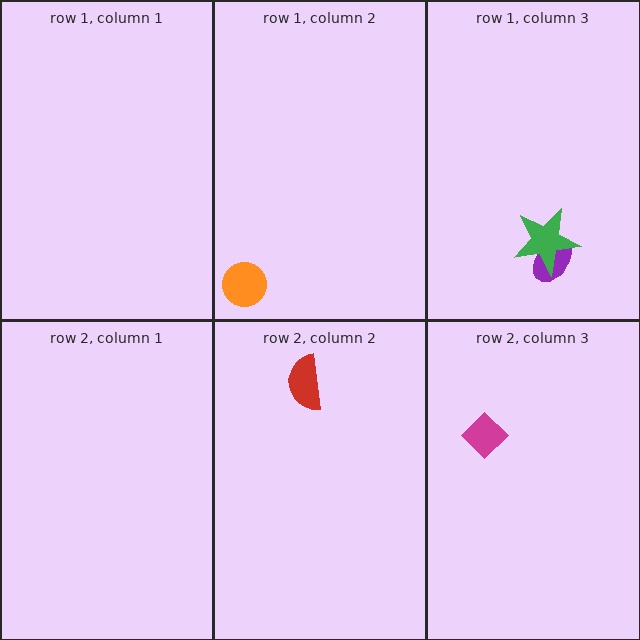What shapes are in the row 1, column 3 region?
The purple ellipse, the green star.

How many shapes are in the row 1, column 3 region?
2.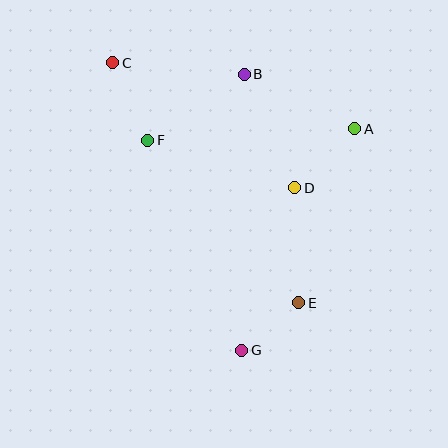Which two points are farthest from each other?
Points C and G are farthest from each other.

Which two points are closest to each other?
Points E and G are closest to each other.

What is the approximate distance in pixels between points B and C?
The distance between B and C is approximately 132 pixels.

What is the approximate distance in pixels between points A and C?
The distance between A and C is approximately 251 pixels.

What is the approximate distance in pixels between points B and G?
The distance between B and G is approximately 276 pixels.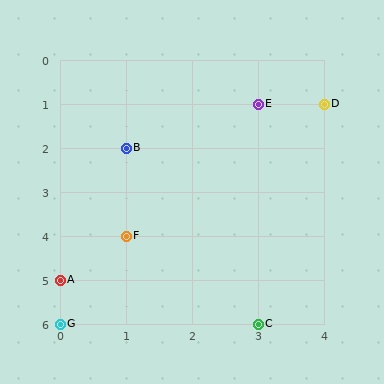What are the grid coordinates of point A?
Point A is at grid coordinates (0, 5).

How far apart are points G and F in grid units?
Points G and F are 1 column and 2 rows apart (about 2.2 grid units diagonally).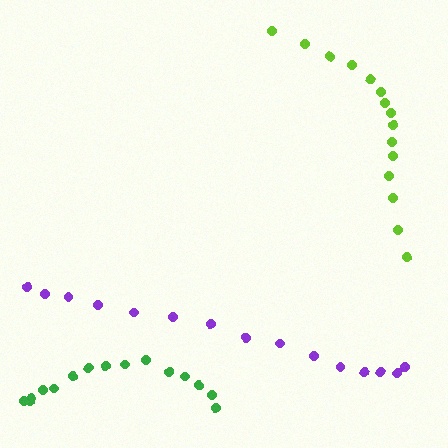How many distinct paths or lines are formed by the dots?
There are 3 distinct paths.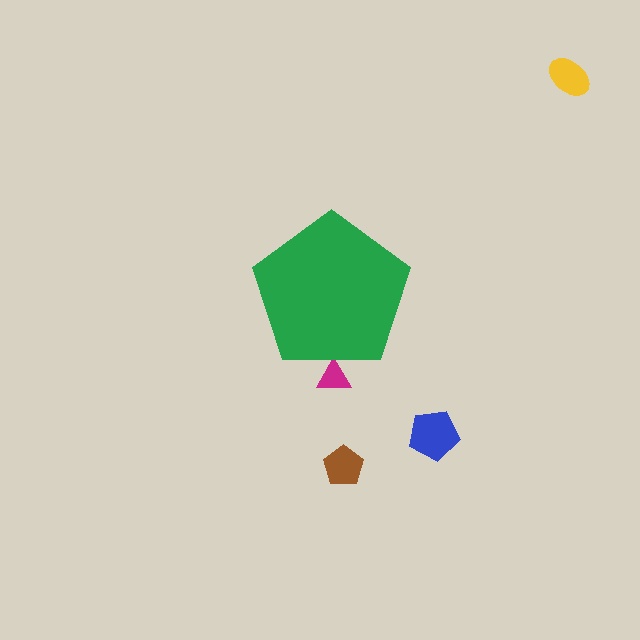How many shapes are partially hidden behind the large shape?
1 shape is partially hidden.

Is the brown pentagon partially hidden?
No, the brown pentagon is fully visible.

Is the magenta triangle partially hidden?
Yes, the magenta triangle is partially hidden behind the green pentagon.